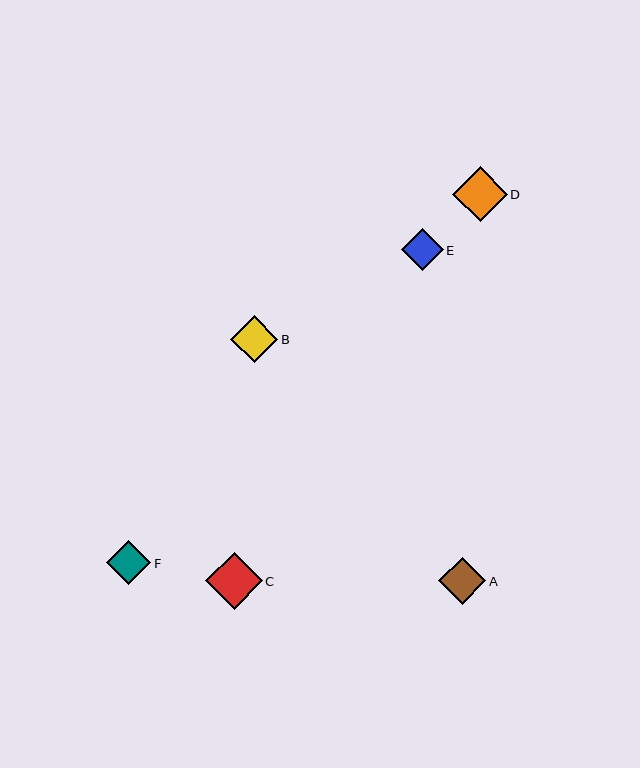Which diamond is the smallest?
Diamond E is the smallest with a size of approximately 42 pixels.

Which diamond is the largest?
Diamond C is the largest with a size of approximately 56 pixels.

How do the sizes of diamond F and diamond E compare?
Diamond F and diamond E are approximately the same size.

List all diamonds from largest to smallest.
From largest to smallest: C, D, B, A, F, E.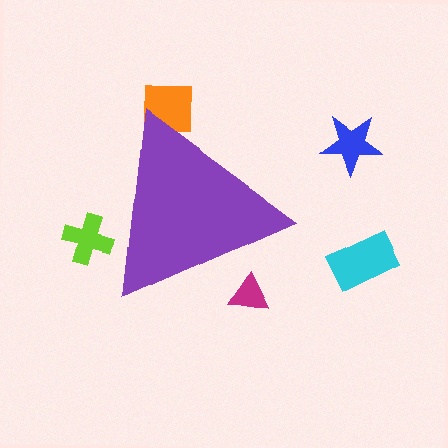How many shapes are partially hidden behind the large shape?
3 shapes are partially hidden.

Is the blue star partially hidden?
No, the blue star is fully visible.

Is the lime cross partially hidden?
Yes, the lime cross is partially hidden behind the purple triangle.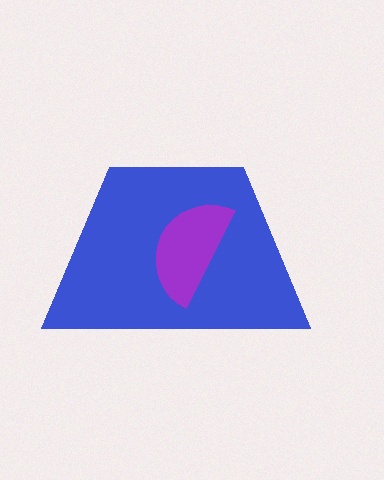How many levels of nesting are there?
2.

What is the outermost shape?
The blue trapezoid.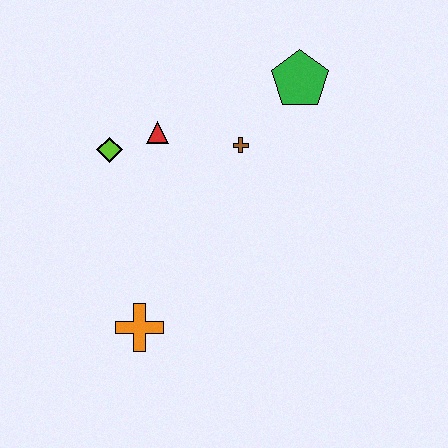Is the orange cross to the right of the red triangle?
No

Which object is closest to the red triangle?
The lime diamond is closest to the red triangle.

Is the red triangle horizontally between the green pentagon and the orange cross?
Yes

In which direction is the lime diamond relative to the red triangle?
The lime diamond is to the left of the red triangle.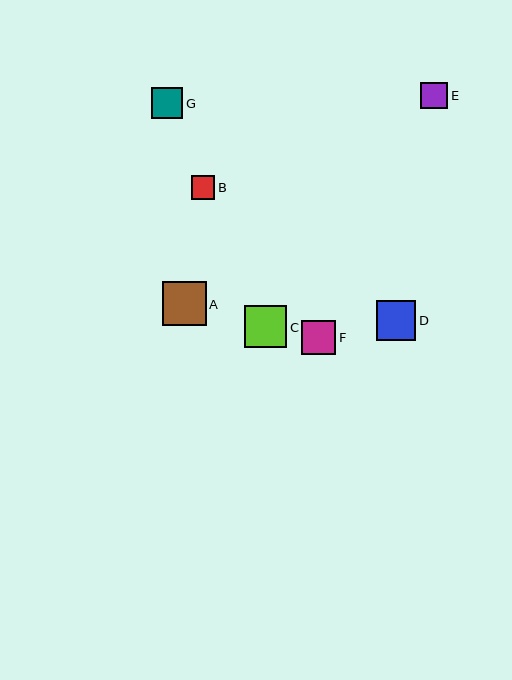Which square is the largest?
Square A is the largest with a size of approximately 44 pixels.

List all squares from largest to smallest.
From largest to smallest: A, C, D, F, G, E, B.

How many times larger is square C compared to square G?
Square C is approximately 1.3 times the size of square G.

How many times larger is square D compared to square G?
Square D is approximately 1.3 times the size of square G.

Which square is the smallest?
Square B is the smallest with a size of approximately 23 pixels.